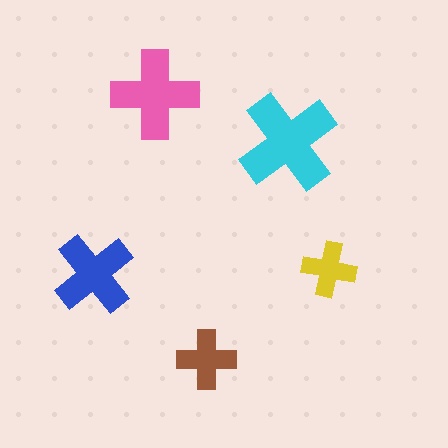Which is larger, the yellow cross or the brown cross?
The brown one.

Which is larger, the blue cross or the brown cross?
The blue one.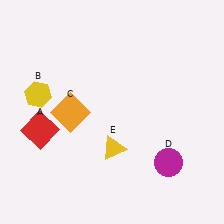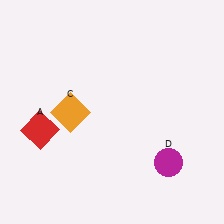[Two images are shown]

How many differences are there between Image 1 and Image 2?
There are 2 differences between the two images.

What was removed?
The yellow hexagon (B), the yellow triangle (E) were removed in Image 2.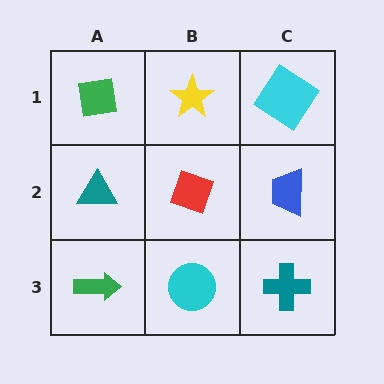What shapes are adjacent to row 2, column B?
A yellow star (row 1, column B), a cyan circle (row 3, column B), a teal triangle (row 2, column A), a blue trapezoid (row 2, column C).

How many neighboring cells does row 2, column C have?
3.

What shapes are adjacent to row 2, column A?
A green square (row 1, column A), a green arrow (row 3, column A), a red diamond (row 2, column B).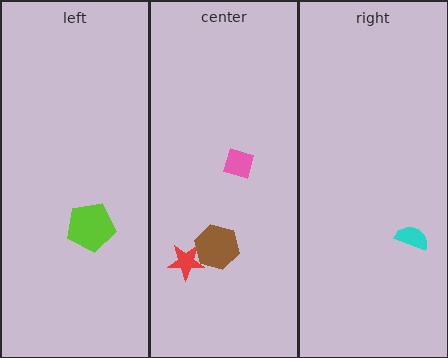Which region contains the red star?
The center region.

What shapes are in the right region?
The cyan semicircle.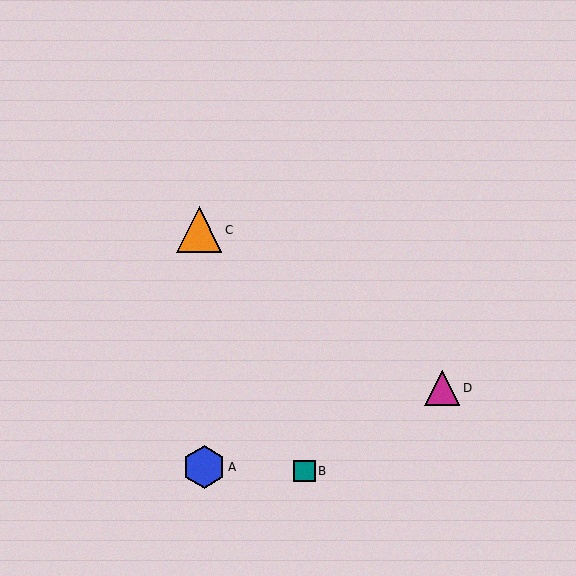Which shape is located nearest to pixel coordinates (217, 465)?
The blue hexagon (labeled A) at (204, 467) is nearest to that location.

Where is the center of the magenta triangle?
The center of the magenta triangle is at (442, 388).